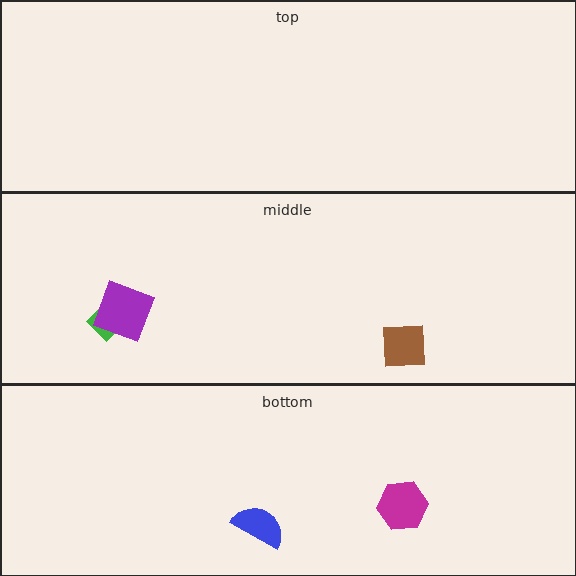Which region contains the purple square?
The middle region.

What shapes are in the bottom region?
The magenta hexagon, the blue semicircle.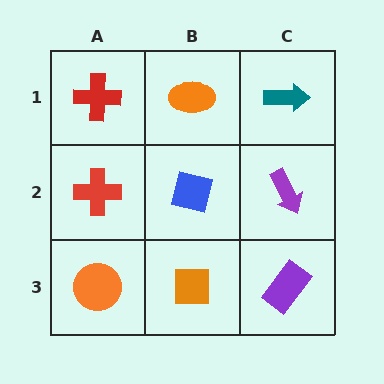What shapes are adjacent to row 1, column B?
A blue square (row 2, column B), a red cross (row 1, column A), a teal arrow (row 1, column C).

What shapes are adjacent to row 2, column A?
A red cross (row 1, column A), an orange circle (row 3, column A), a blue square (row 2, column B).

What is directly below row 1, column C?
A purple arrow.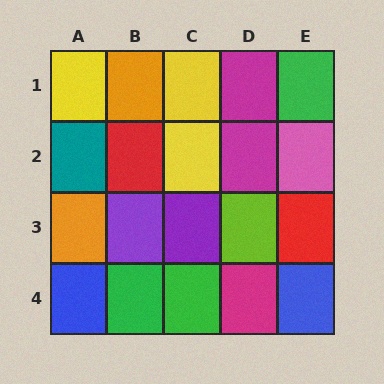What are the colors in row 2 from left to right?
Teal, red, yellow, magenta, pink.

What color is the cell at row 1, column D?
Magenta.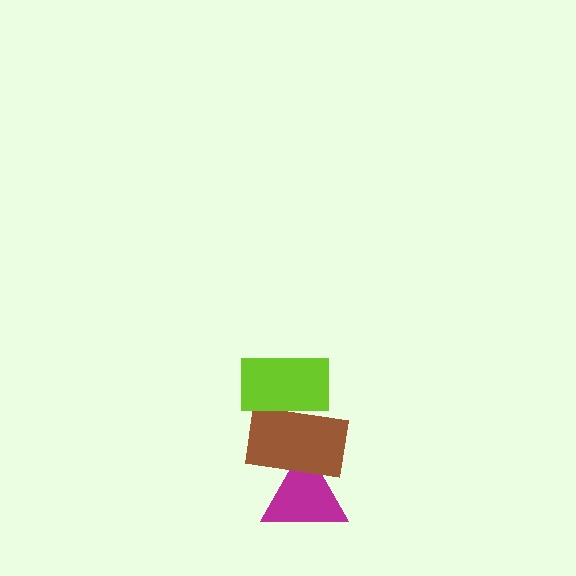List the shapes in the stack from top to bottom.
From top to bottom: the lime rectangle, the brown rectangle, the magenta triangle.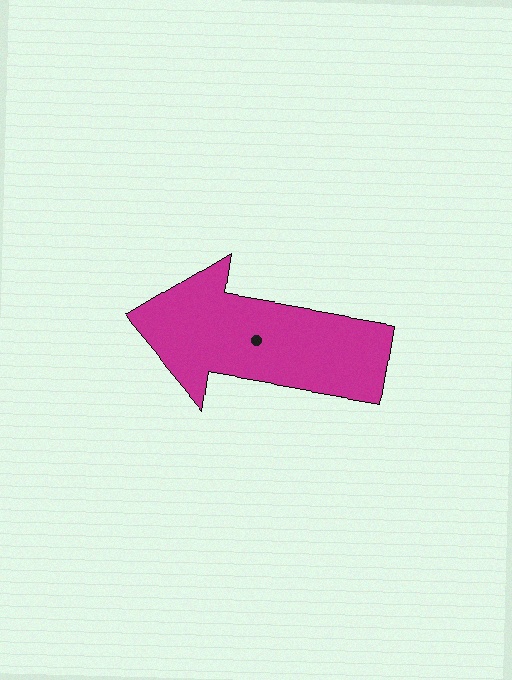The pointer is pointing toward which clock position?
Roughly 9 o'clock.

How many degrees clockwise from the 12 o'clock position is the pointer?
Approximately 280 degrees.